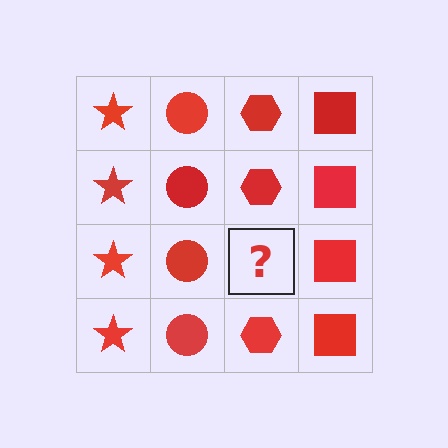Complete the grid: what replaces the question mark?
The question mark should be replaced with a red hexagon.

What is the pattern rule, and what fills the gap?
The rule is that each column has a consistent shape. The gap should be filled with a red hexagon.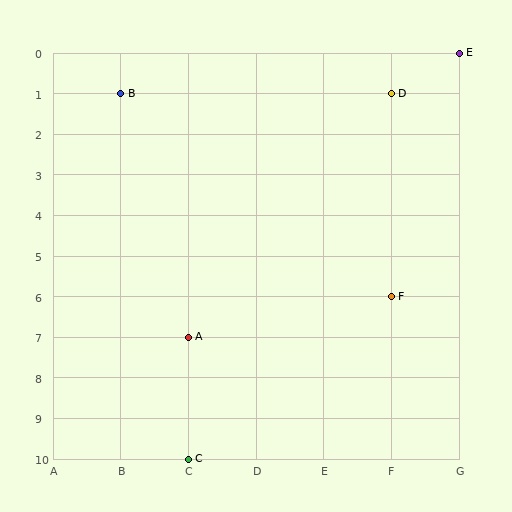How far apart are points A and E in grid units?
Points A and E are 4 columns and 7 rows apart (about 8.1 grid units diagonally).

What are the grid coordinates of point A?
Point A is at grid coordinates (C, 7).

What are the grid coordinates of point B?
Point B is at grid coordinates (B, 1).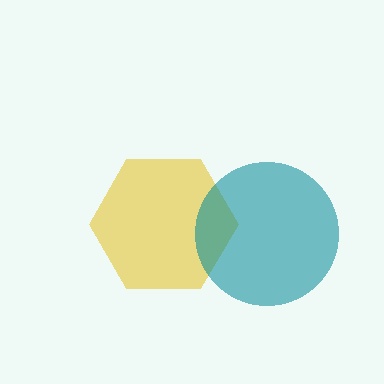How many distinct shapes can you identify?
There are 2 distinct shapes: a yellow hexagon, a teal circle.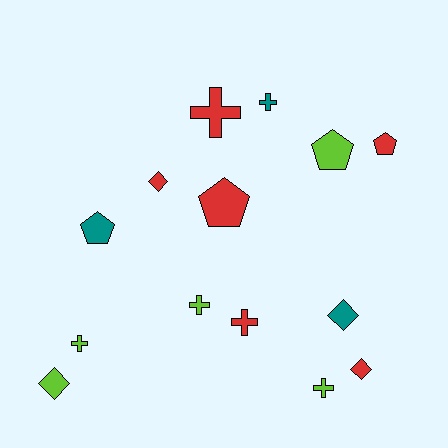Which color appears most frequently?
Red, with 6 objects.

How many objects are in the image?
There are 14 objects.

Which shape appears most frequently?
Cross, with 6 objects.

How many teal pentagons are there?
There is 1 teal pentagon.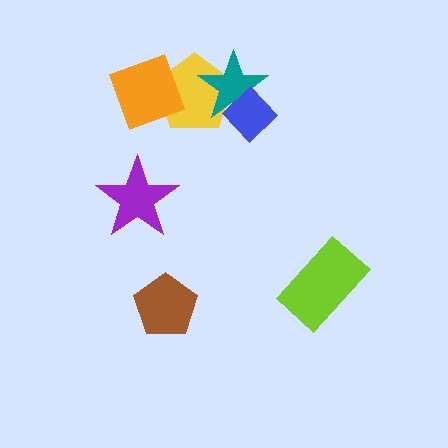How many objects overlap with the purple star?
0 objects overlap with the purple star.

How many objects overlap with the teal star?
2 objects overlap with the teal star.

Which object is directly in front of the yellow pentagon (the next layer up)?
The teal star is directly in front of the yellow pentagon.